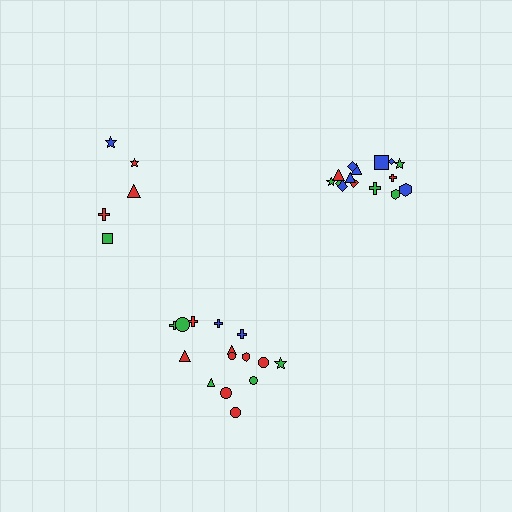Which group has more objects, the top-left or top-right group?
The top-right group.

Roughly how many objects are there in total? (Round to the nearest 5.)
Roughly 35 objects in total.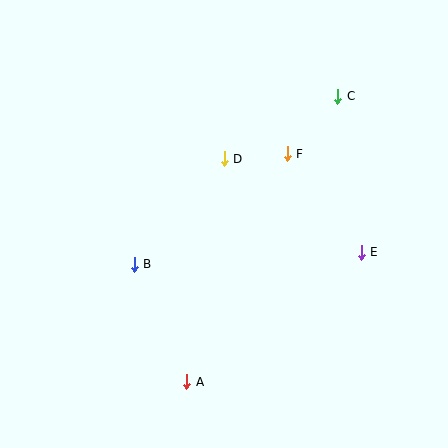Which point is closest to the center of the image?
Point D at (224, 159) is closest to the center.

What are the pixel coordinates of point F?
Point F is at (287, 154).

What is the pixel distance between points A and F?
The distance between A and F is 249 pixels.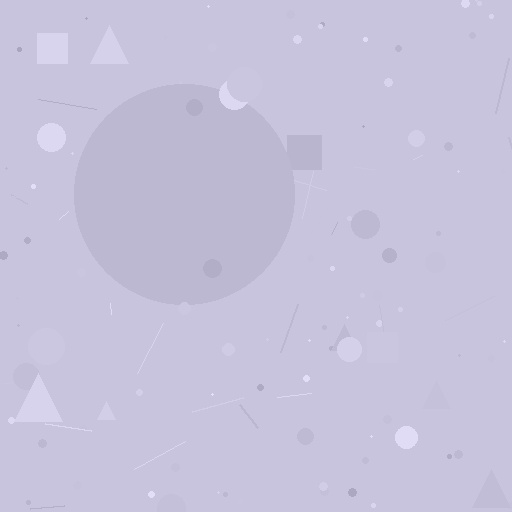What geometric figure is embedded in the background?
A circle is embedded in the background.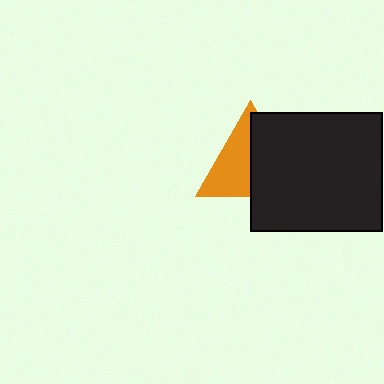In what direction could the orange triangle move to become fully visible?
The orange triangle could move left. That would shift it out from behind the black rectangle entirely.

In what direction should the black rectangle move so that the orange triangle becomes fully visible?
The black rectangle should move right. That is the shortest direction to clear the overlap and leave the orange triangle fully visible.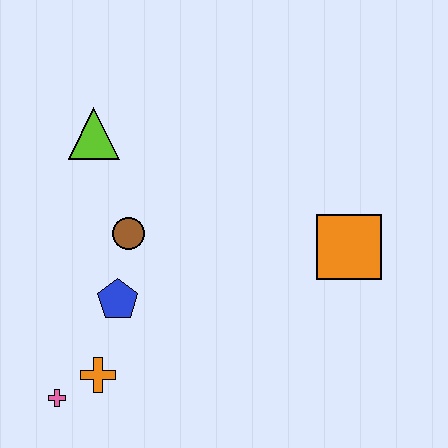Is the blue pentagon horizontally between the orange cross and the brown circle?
Yes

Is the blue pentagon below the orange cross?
No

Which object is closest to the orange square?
The brown circle is closest to the orange square.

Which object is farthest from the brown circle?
The orange square is farthest from the brown circle.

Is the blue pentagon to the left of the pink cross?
No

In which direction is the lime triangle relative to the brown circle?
The lime triangle is above the brown circle.